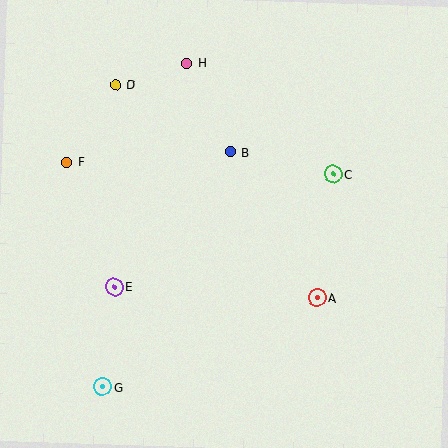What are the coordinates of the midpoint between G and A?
The midpoint between G and A is at (210, 342).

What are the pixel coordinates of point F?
Point F is at (67, 162).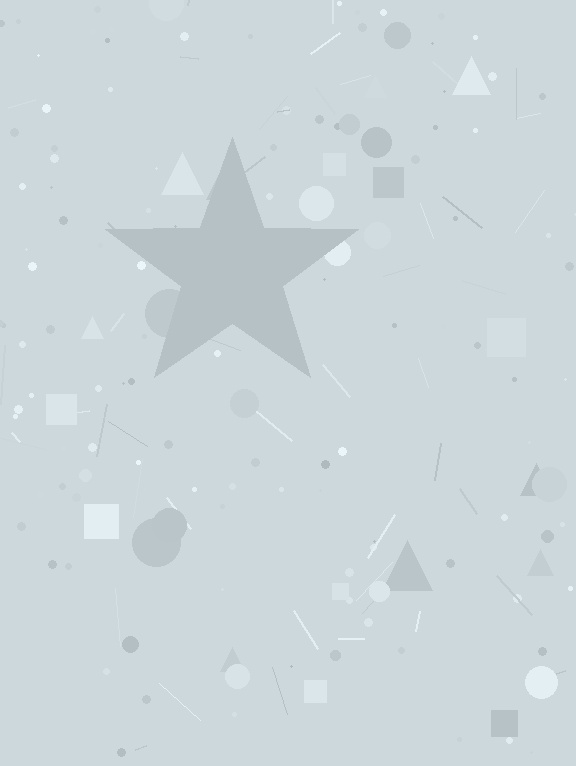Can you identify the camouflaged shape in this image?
The camouflaged shape is a star.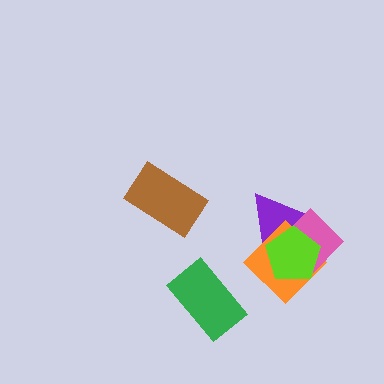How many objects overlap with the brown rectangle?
0 objects overlap with the brown rectangle.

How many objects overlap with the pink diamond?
3 objects overlap with the pink diamond.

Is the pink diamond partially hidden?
Yes, it is partially covered by another shape.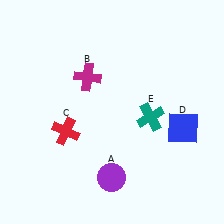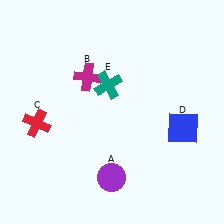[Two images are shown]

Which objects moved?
The objects that moved are: the red cross (C), the teal cross (E).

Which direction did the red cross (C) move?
The red cross (C) moved left.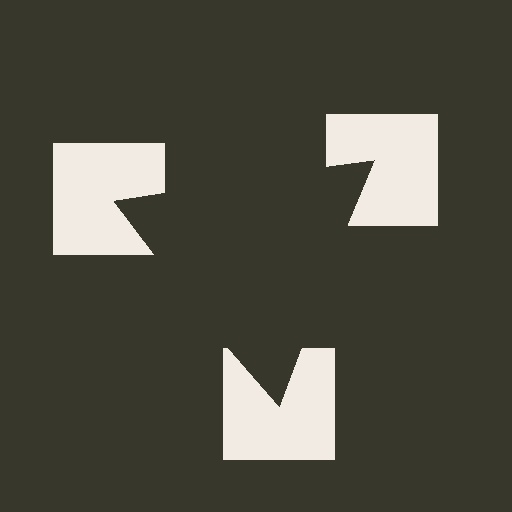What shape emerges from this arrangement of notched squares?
An illusory triangle — its edges are inferred from the aligned wedge cuts in the notched squares, not physically drawn.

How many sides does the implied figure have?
3 sides.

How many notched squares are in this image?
There are 3 — one at each vertex of the illusory triangle.